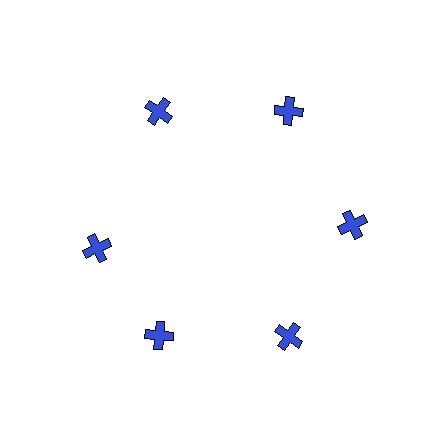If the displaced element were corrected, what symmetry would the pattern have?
It would have 6-fold rotational symmetry — the pattern would map onto itself every 60 degrees.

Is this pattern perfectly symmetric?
No. The 6 blue crosses are arranged in a ring, but one element near the 9 o'clock position is rotated out of alignment along the ring, breaking the 6-fold rotational symmetry.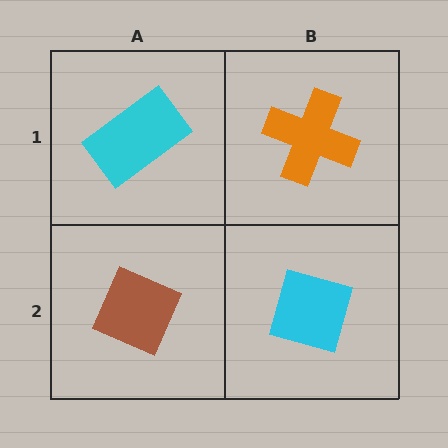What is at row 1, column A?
A cyan rectangle.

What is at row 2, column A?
A brown diamond.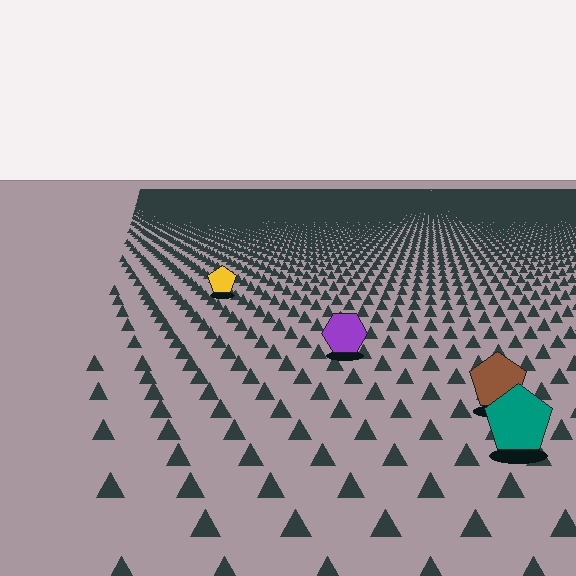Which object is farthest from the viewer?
The yellow pentagon is farthest from the viewer. It appears smaller and the ground texture around it is denser.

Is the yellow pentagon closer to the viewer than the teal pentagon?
No. The teal pentagon is closer — you can tell from the texture gradient: the ground texture is coarser near it.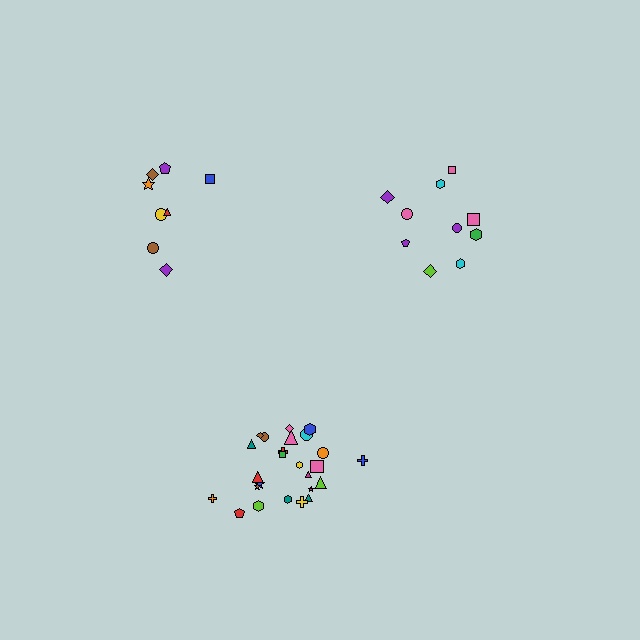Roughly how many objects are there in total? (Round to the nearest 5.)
Roughly 45 objects in total.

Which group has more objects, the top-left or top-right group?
The top-right group.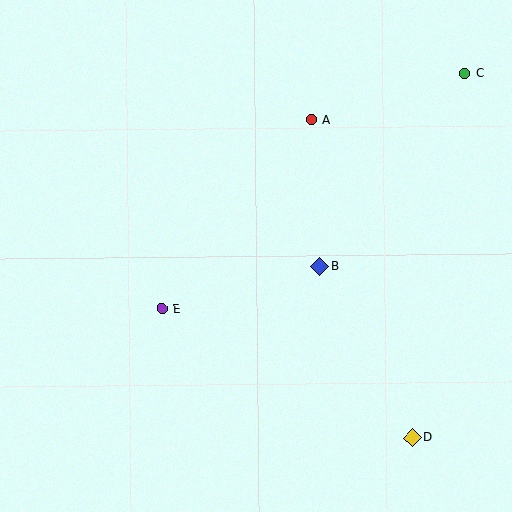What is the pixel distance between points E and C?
The distance between E and C is 384 pixels.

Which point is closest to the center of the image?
Point B at (320, 267) is closest to the center.